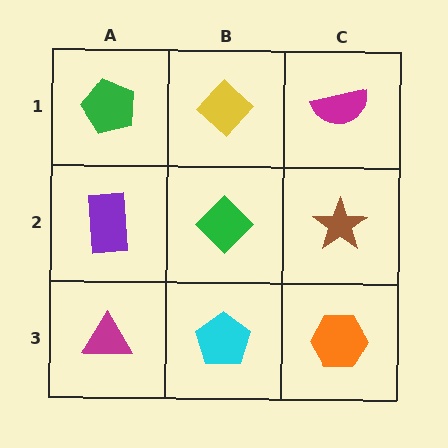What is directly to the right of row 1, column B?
A magenta semicircle.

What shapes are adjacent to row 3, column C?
A brown star (row 2, column C), a cyan pentagon (row 3, column B).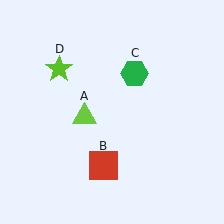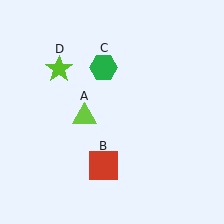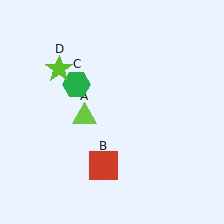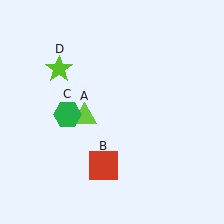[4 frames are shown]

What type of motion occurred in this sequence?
The green hexagon (object C) rotated counterclockwise around the center of the scene.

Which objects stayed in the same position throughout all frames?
Lime triangle (object A) and red square (object B) and lime star (object D) remained stationary.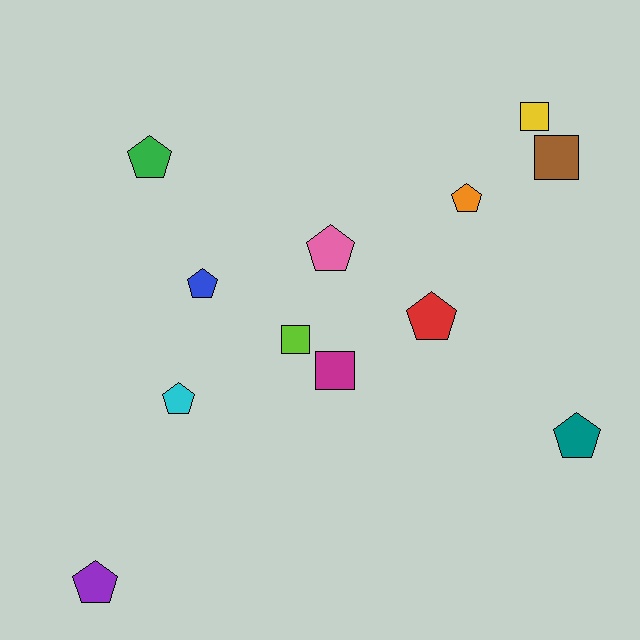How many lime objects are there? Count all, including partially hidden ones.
There is 1 lime object.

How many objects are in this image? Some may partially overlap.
There are 12 objects.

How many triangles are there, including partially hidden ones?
There are no triangles.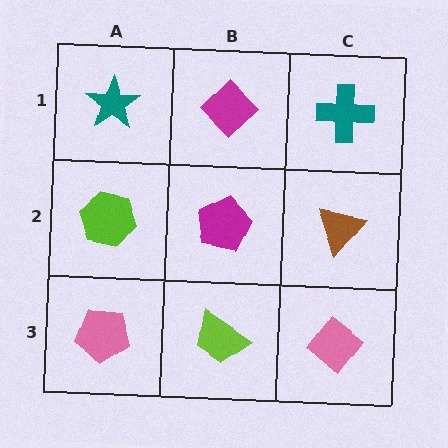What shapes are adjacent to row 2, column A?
A teal star (row 1, column A), a pink pentagon (row 3, column A), a magenta pentagon (row 2, column B).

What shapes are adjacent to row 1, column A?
A lime hexagon (row 2, column A), a magenta diamond (row 1, column B).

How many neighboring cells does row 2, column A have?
3.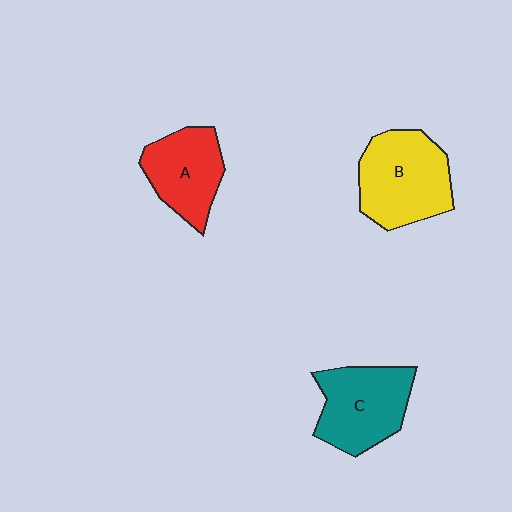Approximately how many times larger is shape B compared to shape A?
Approximately 1.3 times.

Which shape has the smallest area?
Shape A (red).